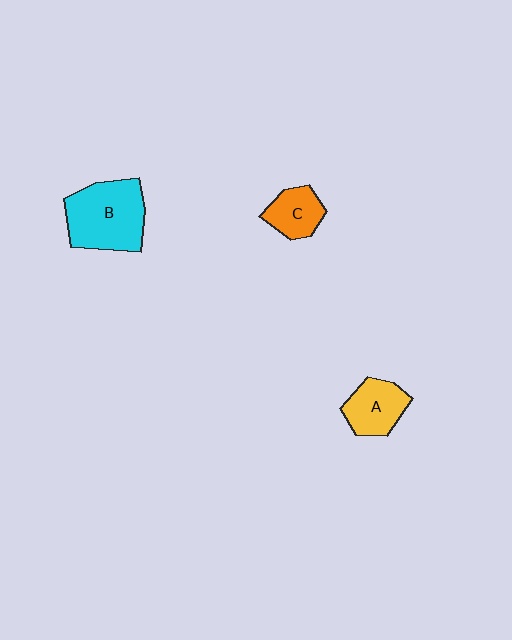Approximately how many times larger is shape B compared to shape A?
Approximately 1.7 times.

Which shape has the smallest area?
Shape C (orange).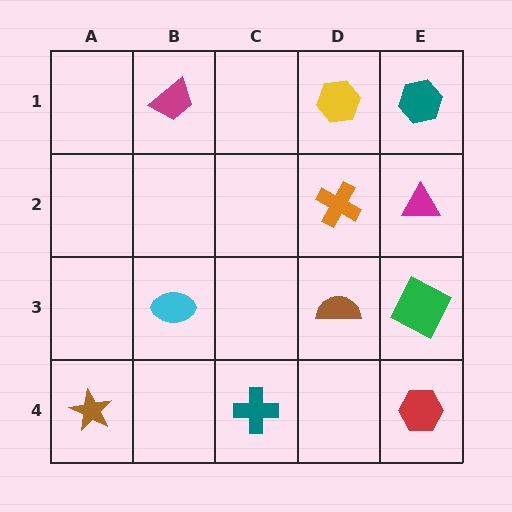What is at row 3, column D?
A brown semicircle.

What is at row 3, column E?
A green square.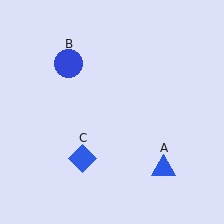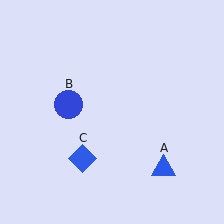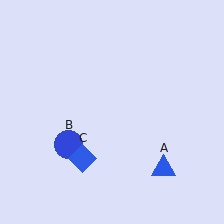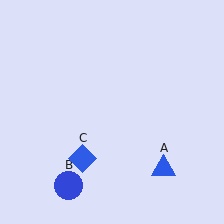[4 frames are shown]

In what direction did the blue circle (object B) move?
The blue circle (object B) moved down.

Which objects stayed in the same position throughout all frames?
Blue triangle (object A) and blue diamond (object C) remained stationary.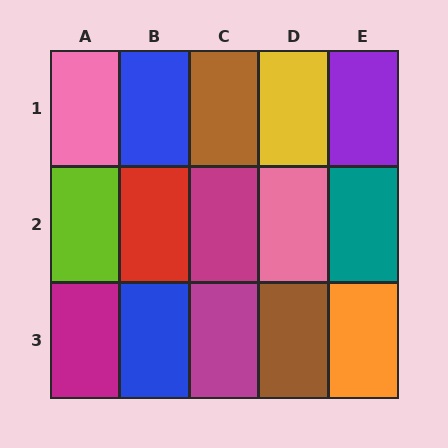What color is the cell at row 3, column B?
Blue.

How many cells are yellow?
1 cell is yellow.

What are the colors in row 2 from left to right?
Lime, red, magenta, pink, teal.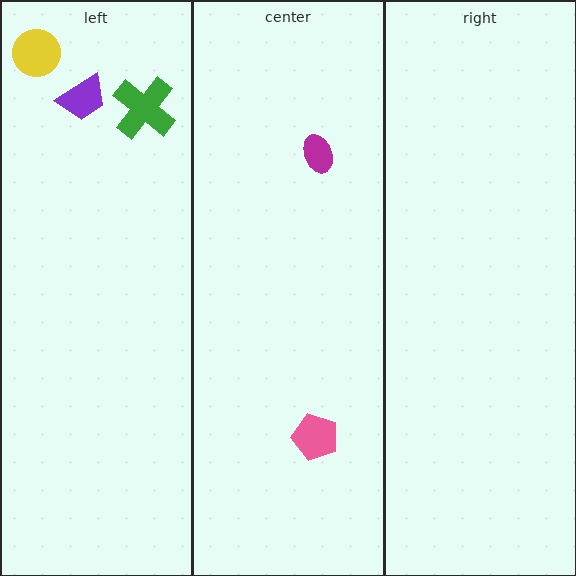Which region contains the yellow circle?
The left region.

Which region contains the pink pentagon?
The center region.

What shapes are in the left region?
The yellow circle, the green cross, the purple trapezoid.